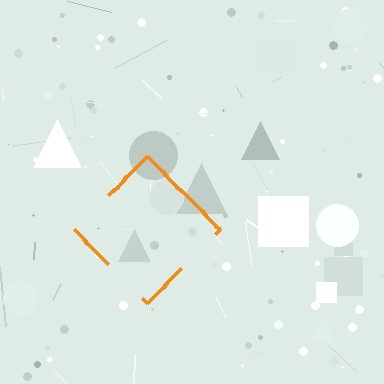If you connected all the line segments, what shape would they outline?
They would outline a diamond.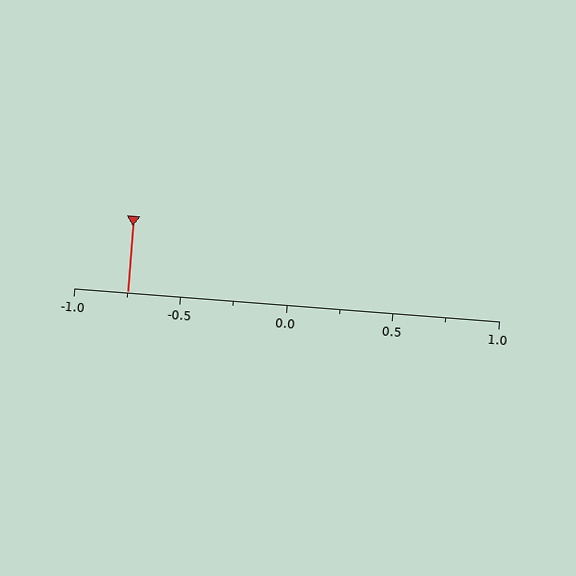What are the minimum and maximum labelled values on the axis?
The axis runs from -1.0 to 1.0.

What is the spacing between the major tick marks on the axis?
The major ticks are spaced 0.5 apart.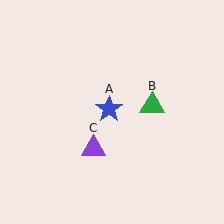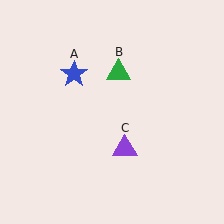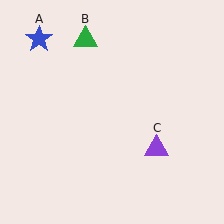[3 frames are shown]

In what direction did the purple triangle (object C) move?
The purple triangle (object C) moved right.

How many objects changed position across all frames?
3 objects changed position: blue star (object A), green triangle (object B), purple triangle (object C).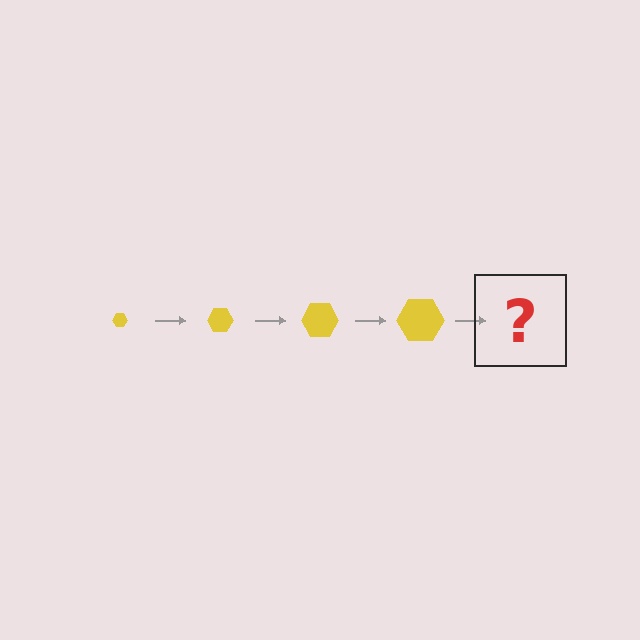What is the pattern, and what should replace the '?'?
The pattern is that the hexagon gets progressively larger each step. The '?' should be a yellow hexagon, larger than the previous one.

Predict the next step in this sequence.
The next step is a yellow hexagon, larger than the previous one.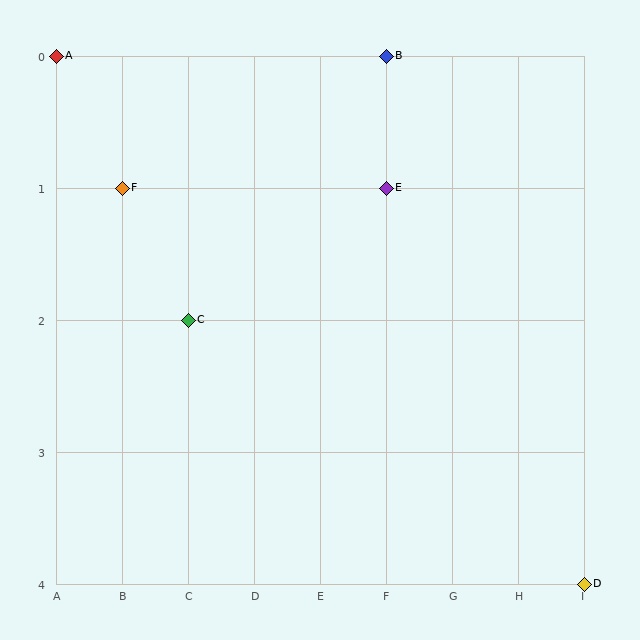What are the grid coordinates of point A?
Point A is at grid coordinates (A, 0).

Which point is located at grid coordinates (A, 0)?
Point A is at (A, 0).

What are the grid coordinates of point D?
Point D is at grid coordinates (I, 4).